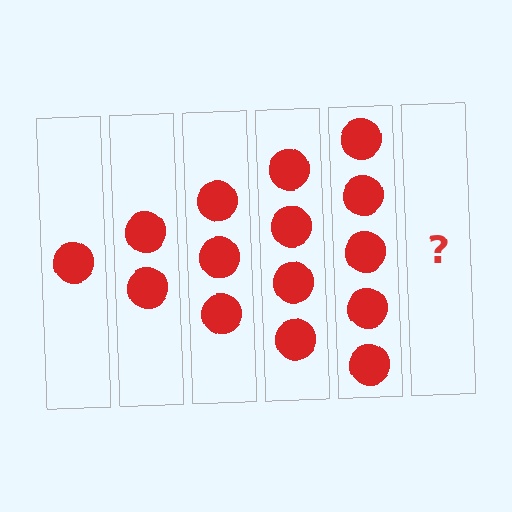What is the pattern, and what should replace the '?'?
The pattern is that each step adds one more circle. The '?' should be 6 circles.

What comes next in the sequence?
The next element should be 6 circles.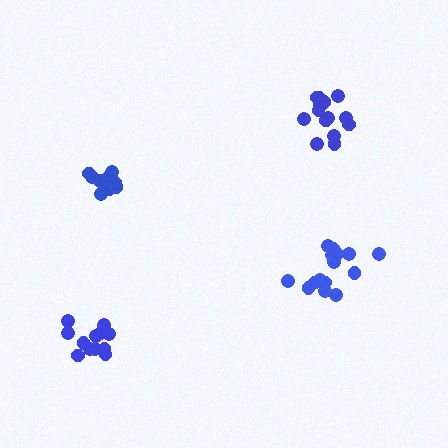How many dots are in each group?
Group 1: 15 dots, Group 2: 12 dots, Group 3: 15 dots, Group 4: 12 dots (54 total).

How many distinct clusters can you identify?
There are 4 distinct clusters.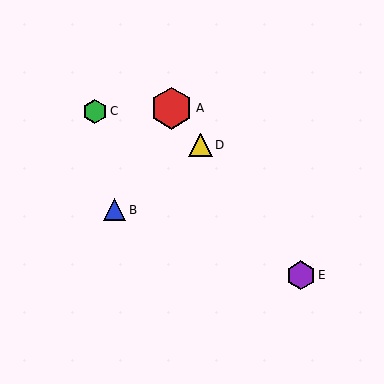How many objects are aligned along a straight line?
3 objects (A, D, E) are aligned along a straight line.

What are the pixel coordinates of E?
Object E is at (301, 275).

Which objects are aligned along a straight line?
Objects A, D, E are aligned along a straight line.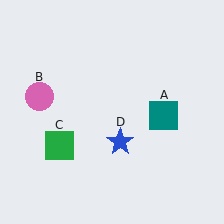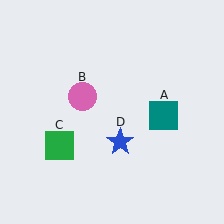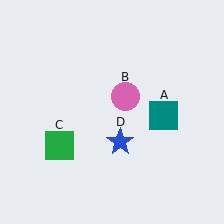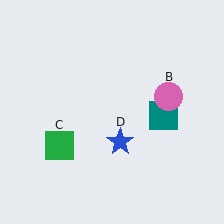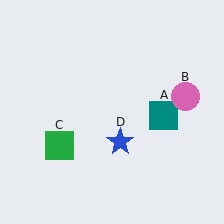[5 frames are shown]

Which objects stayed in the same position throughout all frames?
Teal square (object A) and green square (object C) and blue star (object D) remained stationary.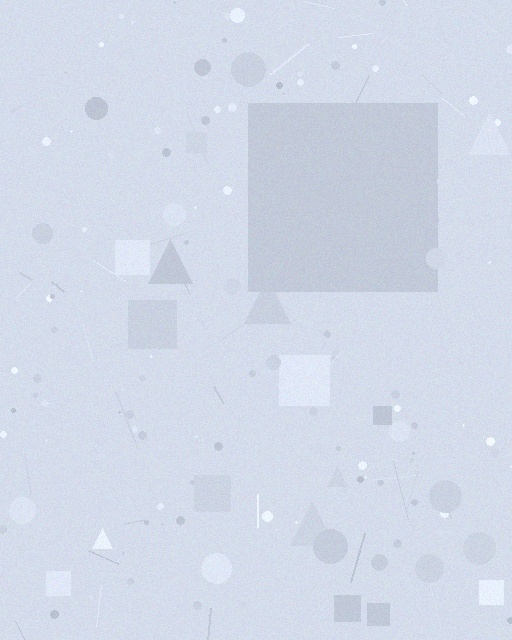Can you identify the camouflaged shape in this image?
The camouflaged shape is a square.